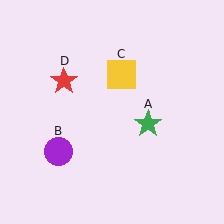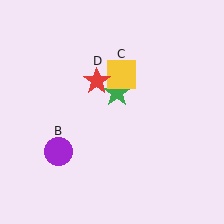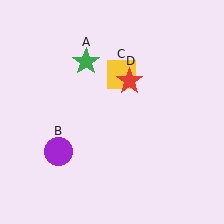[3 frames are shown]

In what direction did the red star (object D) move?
The red star (object D) moved right.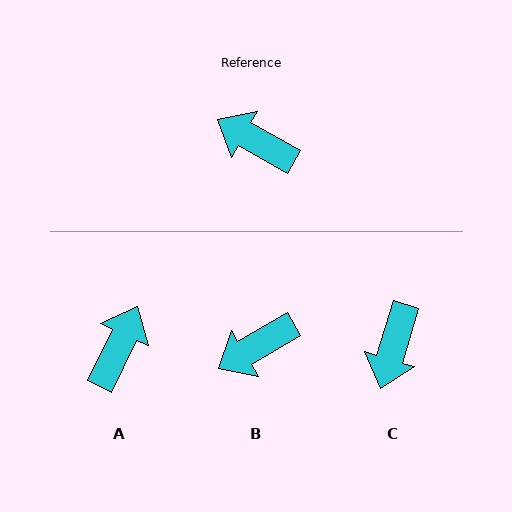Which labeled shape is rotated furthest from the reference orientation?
C, about 102 degrees away.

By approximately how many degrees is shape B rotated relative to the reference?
Approximately 60 degrees counter-clockwise.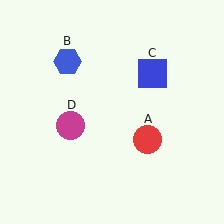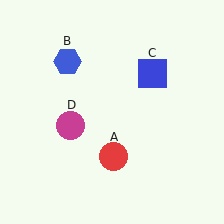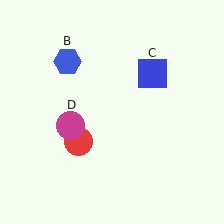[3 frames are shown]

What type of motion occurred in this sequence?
The red circle (object A) rotated clockwise around the center of the scene.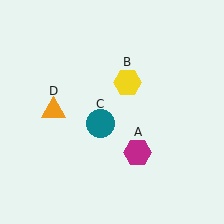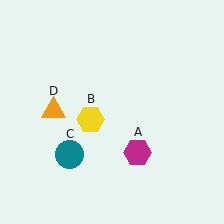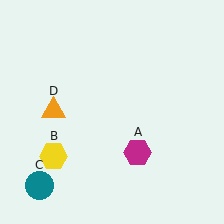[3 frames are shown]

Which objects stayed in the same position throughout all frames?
Magenta hexagon (object A) and orange triangle (object D) remained stationary.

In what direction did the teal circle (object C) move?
The teal circle (object C) moved down and to the left.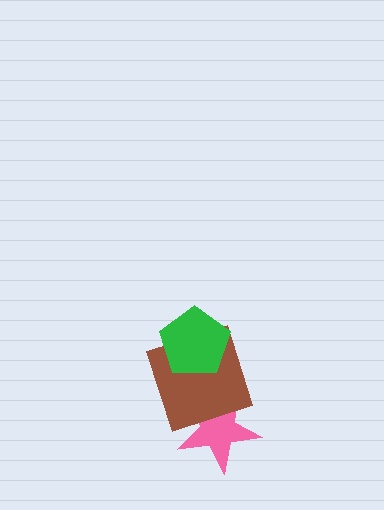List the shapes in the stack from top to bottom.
From top to bottom: the green pentagon, the brown square, the pink star.